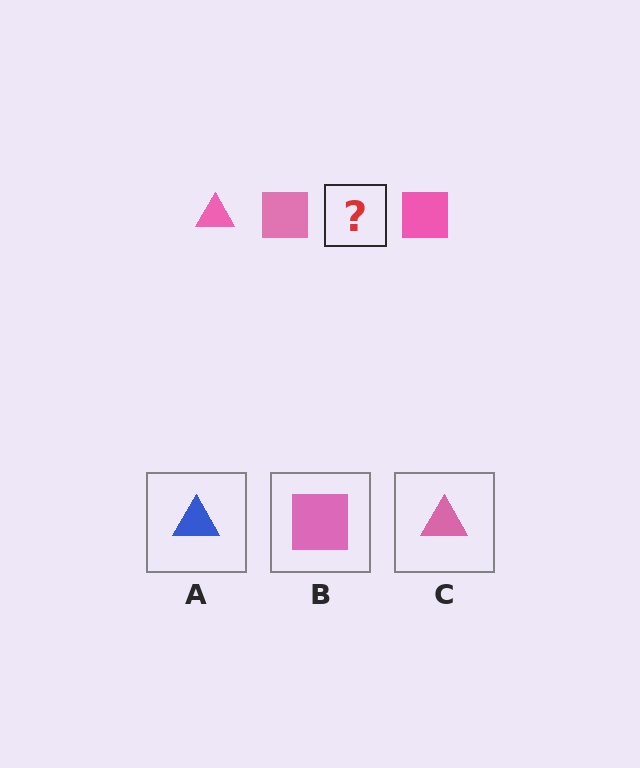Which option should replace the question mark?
Option C.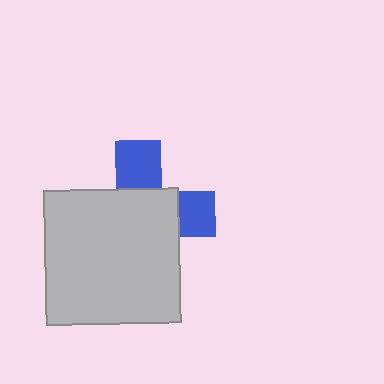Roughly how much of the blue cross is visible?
A small part of it is visible (roughly 33%).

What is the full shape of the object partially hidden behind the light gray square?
The partially hidden object is a blue cross.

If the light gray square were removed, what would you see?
You would see the complete blue cross.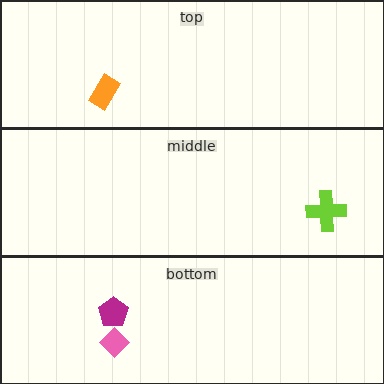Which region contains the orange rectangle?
The top region.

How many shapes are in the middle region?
1.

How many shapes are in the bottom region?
2.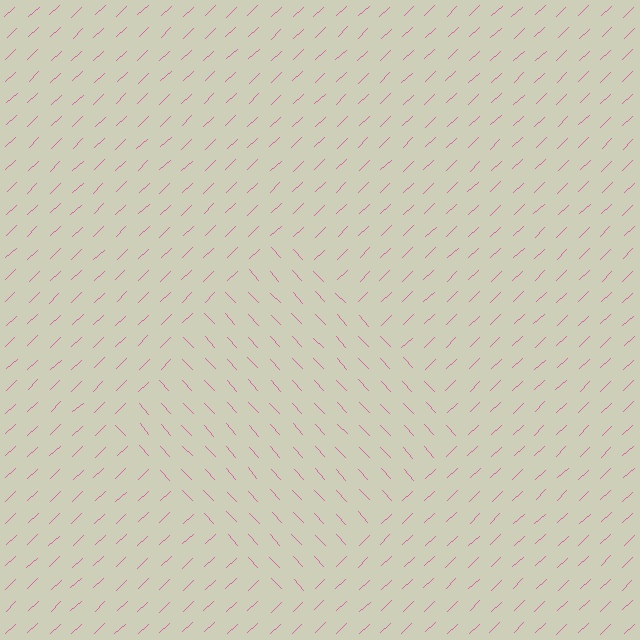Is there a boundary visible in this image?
Yes, there is a texture boundary formed by a change in line orientation.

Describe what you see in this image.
The image is filled with small pink line segments. A diamond region in the image has lines oriented differently from the surrounding lines, creating a visible texture boundary.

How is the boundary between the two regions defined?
The boundary is defined purely by a change in line orientation (approximately 89 degrees difference). All lines are the same color and thickness.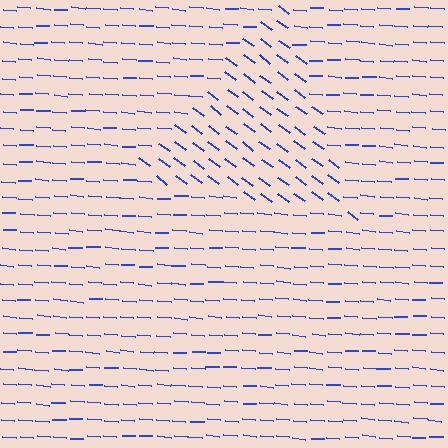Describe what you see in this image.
The image is filled with small blue line segments. A triangle region in the image has lines oriented differently from the surrounding lines, creating a visible texture boundary.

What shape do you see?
I see a triangle.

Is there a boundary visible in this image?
Yes, there is a texture boundary formed by a change in line orientation.